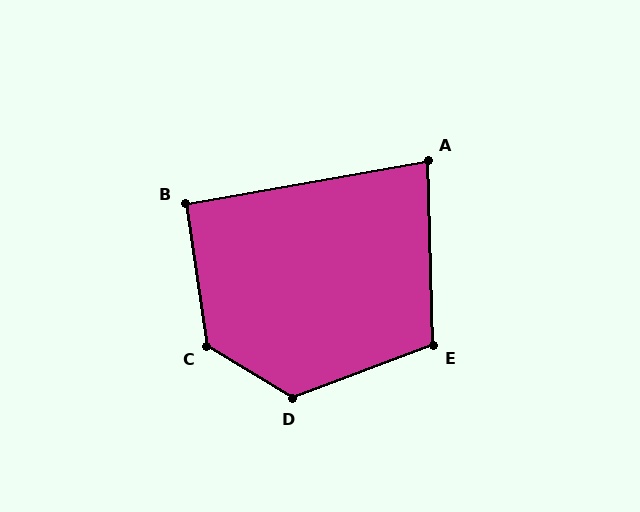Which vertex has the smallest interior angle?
A, at approximately 82 degrees.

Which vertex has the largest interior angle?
C, at approximately 130 degrees.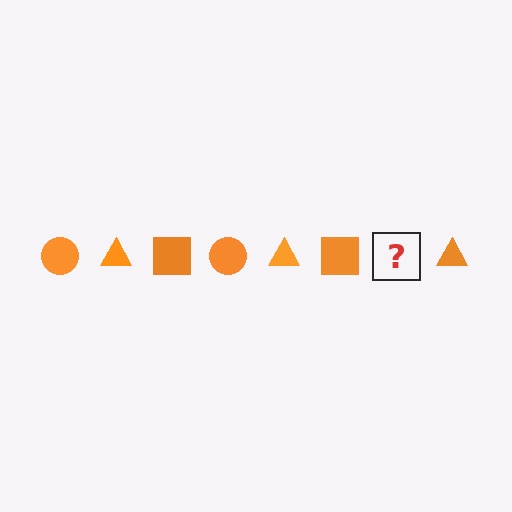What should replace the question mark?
The question mark should be replaced with an orange circle.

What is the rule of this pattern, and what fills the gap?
The rule is that the pattern cycles through circle, triangle, square shapes in orange. The gap should be filled with an orange circle.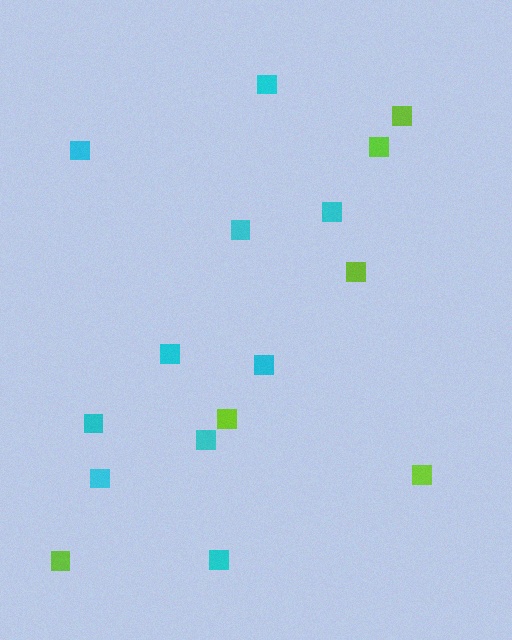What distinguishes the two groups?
There are 2 groups: one group of cyan squares (10) and one group of lime squares (6).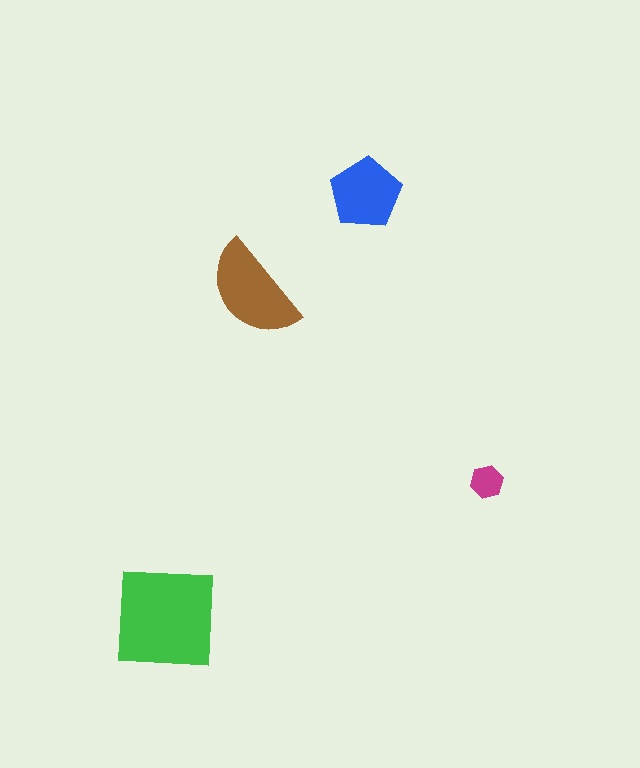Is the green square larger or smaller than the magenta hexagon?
Larger.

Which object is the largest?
The green square.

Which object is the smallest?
The magenta hexagon.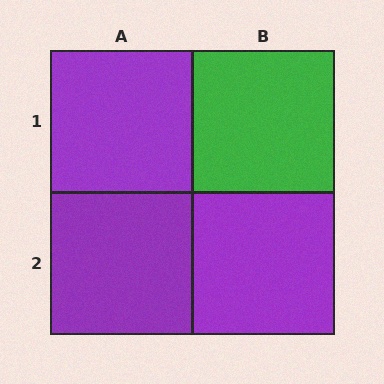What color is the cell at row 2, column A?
Purple.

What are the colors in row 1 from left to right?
Purple, green.